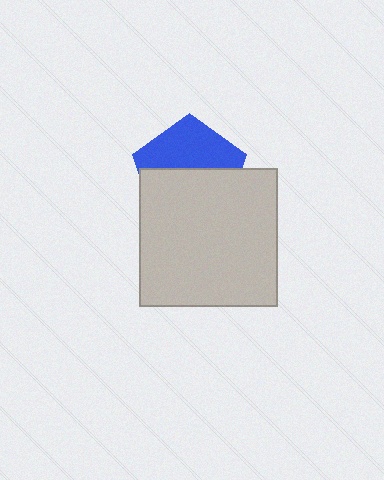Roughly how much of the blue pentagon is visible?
A small part of it is visible (roughly 44%).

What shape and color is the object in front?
The object in front is a light gray square.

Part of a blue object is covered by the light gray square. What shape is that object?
It is a pentagon.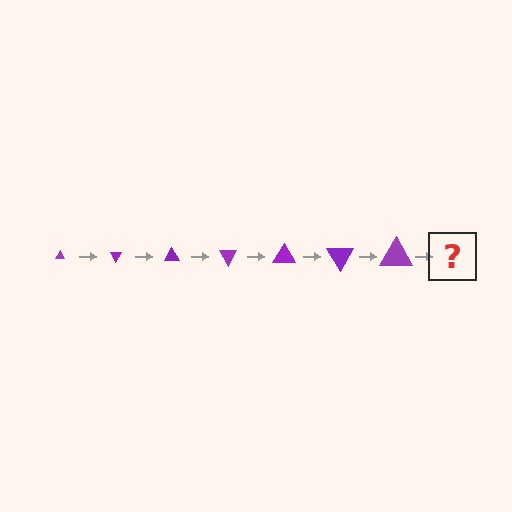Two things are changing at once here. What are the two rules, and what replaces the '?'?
The two rules are that the triangle grows larger each step and it rotates 60 degrees each step. The '?' should be a triangle, larger than the previous one and rotated 420 degrees from the start.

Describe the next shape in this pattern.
It should be a triangle, larger than the previous one and rotated 420 degrees from the start.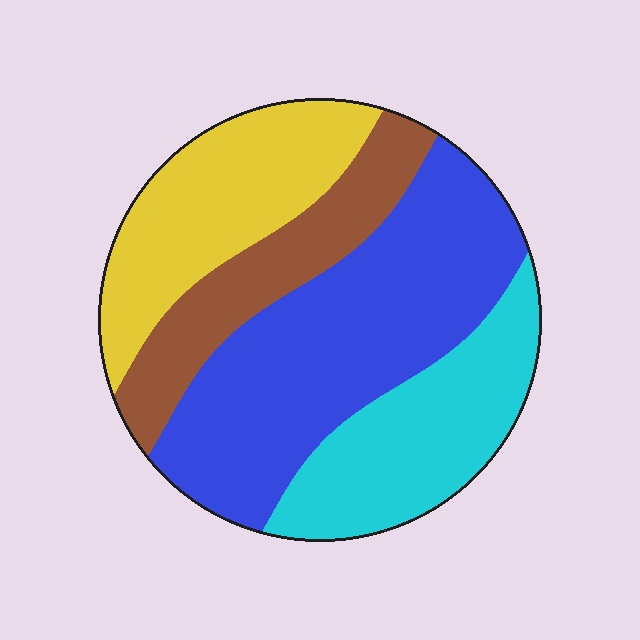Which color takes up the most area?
Blue, at roughly 40%.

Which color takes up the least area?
Brown, at roughly 15%.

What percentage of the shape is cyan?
Cyan takes up between a sixth and a third of the shape.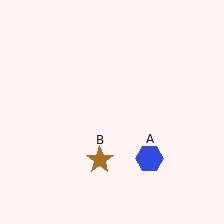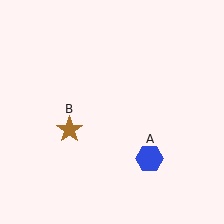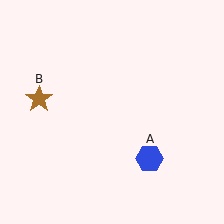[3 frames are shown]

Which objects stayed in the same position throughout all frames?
Blue hexagon (object A) remained stationary.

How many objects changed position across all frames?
1 object changed position: brown star (object B).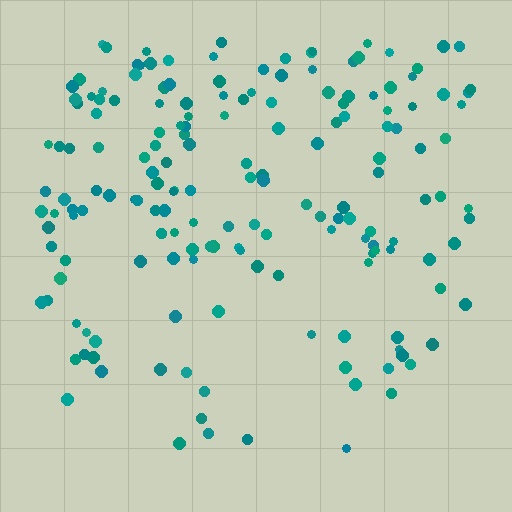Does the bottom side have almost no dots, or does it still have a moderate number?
Still a moderate number, just noticeably fewer than the top.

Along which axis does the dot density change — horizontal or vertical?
Vertical.